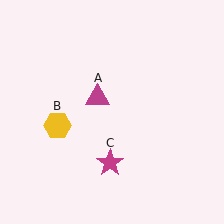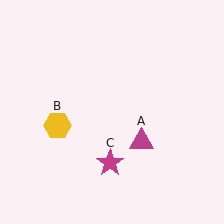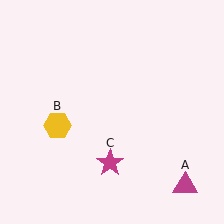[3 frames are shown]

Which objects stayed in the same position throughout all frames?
Yellow hexagon (object B) and magenta star (object C) remained stationary.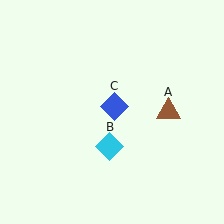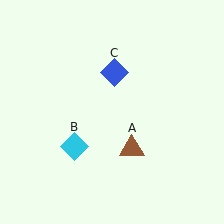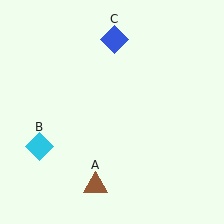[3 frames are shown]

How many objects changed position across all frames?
3 objects changed position: brown triangle (object A), cyan diamond (object B), blue diamond (object C).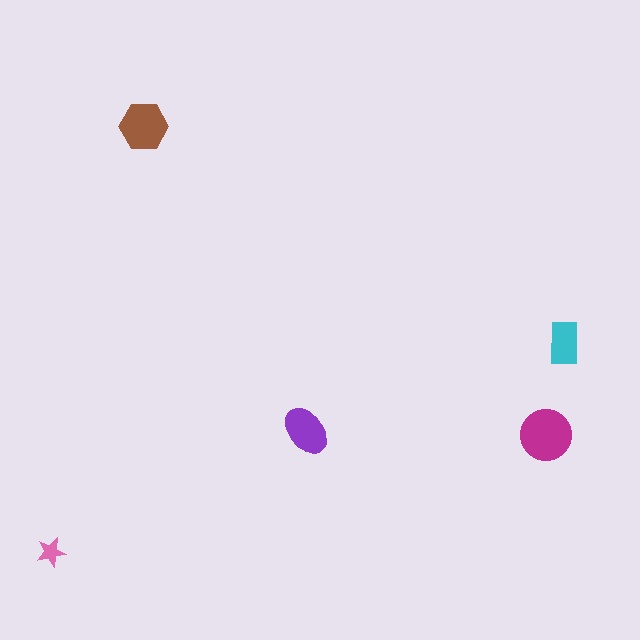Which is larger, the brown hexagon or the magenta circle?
The magenta circle.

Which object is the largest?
The magenta circle.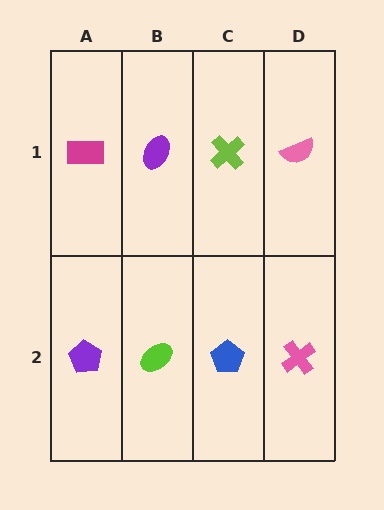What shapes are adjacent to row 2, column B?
A purple ellipse (row 1, column B), a purple pentagon (row 2, column A), a blue pentagon (row 2, column C).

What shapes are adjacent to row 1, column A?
A purple pentagon (row 2, column A), a purple ellipse (row 1, column B).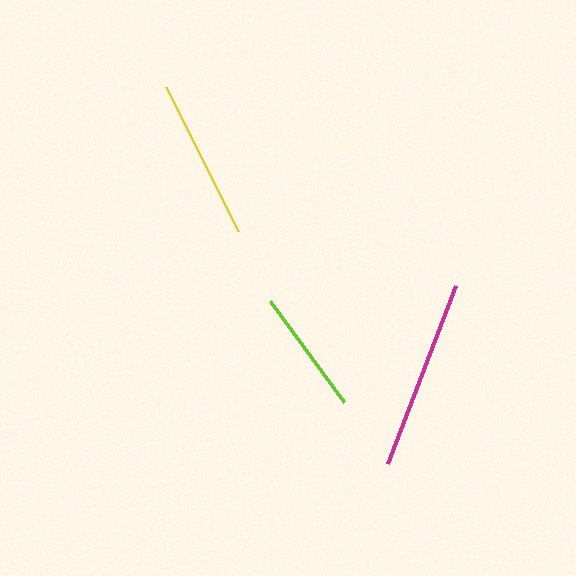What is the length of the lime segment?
The lime segment is approximately 124 pixels long.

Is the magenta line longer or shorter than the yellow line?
The magenta line is longer than the yellow line.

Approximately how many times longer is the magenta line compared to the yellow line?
The magenta line is approximately 1.2 times the length of the yellow line.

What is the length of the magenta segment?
The magenta segment is approximately 190 pixels long.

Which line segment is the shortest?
The lime line is the shortest at approximately 124 pixels.